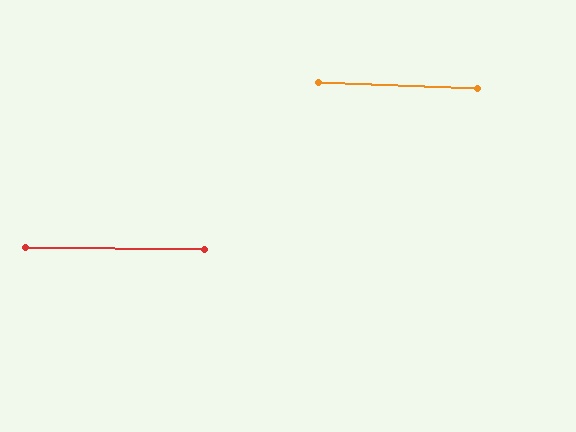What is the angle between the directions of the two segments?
Approximately 2 degrees.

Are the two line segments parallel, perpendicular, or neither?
Parallel — their directions differ by only 1.7°.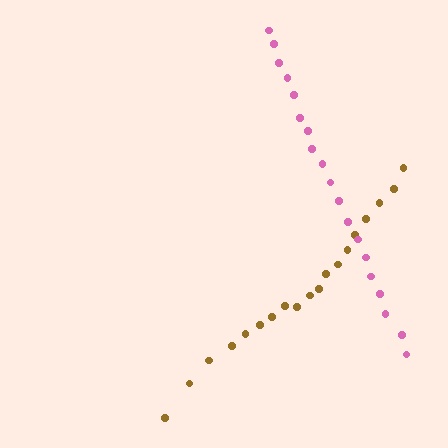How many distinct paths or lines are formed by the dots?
There are 2 distinct paths.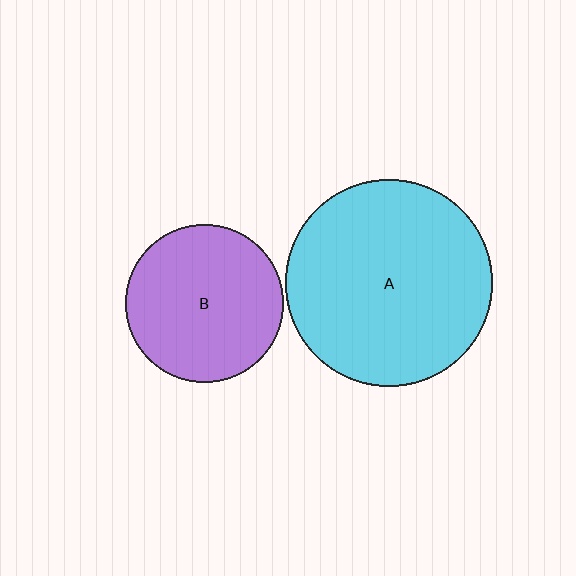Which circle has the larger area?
Circle A (cyan).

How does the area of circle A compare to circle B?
Approximately 1.7 times.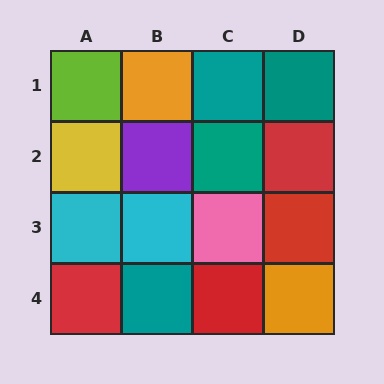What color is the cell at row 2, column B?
Purple.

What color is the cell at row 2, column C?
Teal.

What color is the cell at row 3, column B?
Cyan.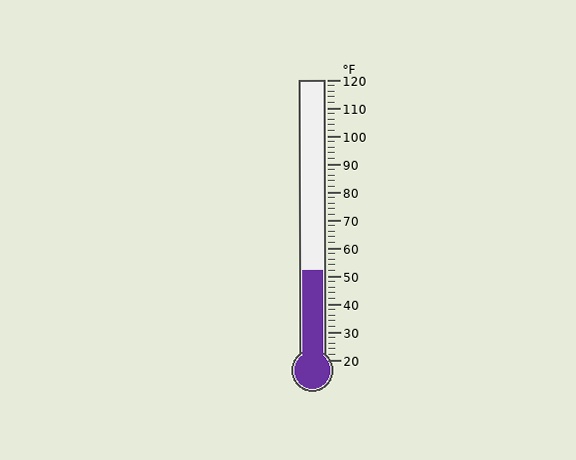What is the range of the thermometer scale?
The thermometer scale ranges from 20°F to 120°F.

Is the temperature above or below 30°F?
The temperature is above 30°F.